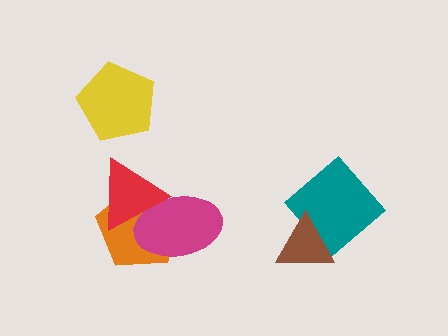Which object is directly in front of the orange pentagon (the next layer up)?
The magenta ellipse is directly in front of the orange pentagon.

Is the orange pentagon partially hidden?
Yes, it is partially covered by another shape.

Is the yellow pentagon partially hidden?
No, no other shape covers it.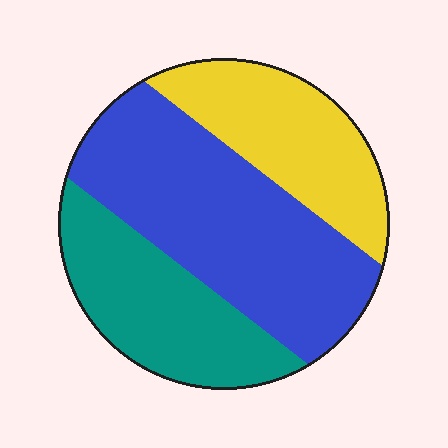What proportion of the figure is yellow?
Yellow covers 26% of the figure.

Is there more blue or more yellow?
Blue.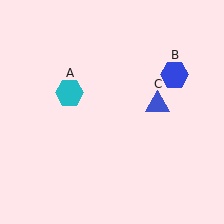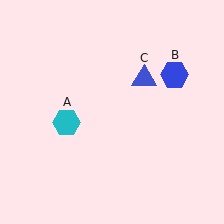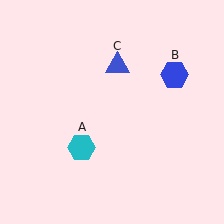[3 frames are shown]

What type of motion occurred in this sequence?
The cyan hexagon (object A), blue triangle (object C) rotated counterclockwise around the center of the scene.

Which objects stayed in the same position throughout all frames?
Blue hexagon (object B) remained stationary.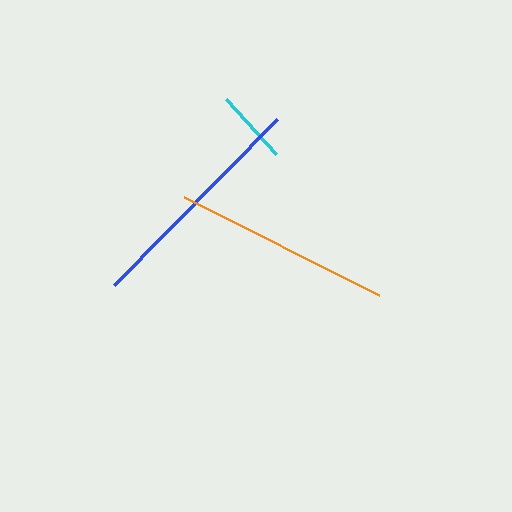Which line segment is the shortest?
The cyan line is the shortest at approximately 74 pixels.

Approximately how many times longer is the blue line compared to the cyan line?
The blue line is approximately 3.1 times the length of the cyan line.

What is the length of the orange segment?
The orange segment is approximately 218 pixels long.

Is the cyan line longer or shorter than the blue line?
The blue line is longer than the cyan line.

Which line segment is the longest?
The blue line is the longest at approximately 233 pixels.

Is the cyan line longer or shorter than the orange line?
The orange line is longer than the cyan line.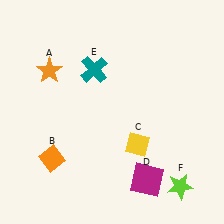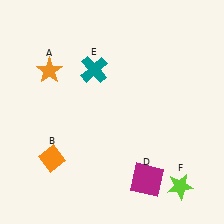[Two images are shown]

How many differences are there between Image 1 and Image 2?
There is 1 difference between the two images.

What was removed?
The yellow diamond (C) was removed in Image 2.